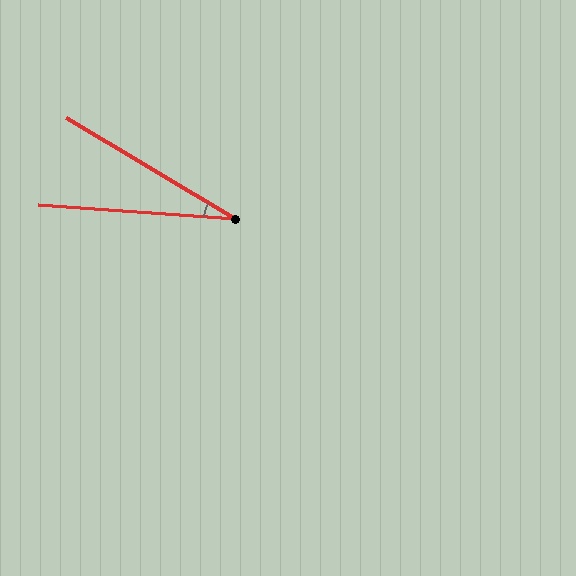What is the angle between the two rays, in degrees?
Approximately 27 degrees.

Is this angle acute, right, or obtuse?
It is acute.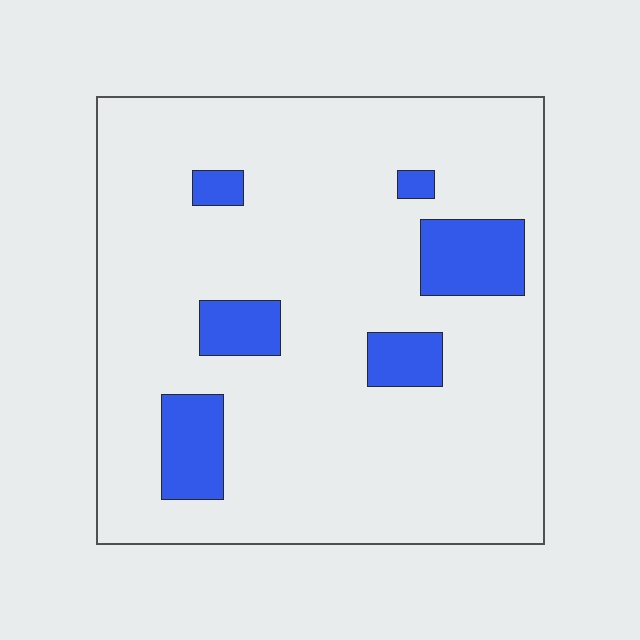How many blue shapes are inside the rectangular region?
6.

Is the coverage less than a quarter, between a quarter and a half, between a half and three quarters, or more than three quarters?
Less than a quarter.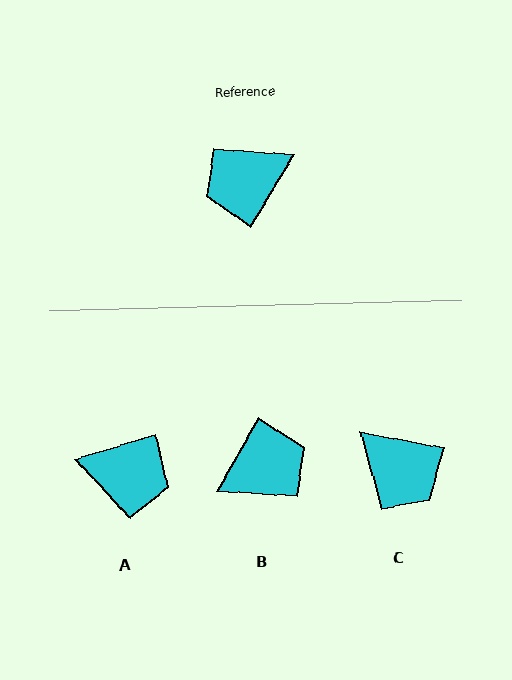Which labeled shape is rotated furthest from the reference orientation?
B, about 179 degrees away.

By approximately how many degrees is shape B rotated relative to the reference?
Approximately 179 degrees clockwise.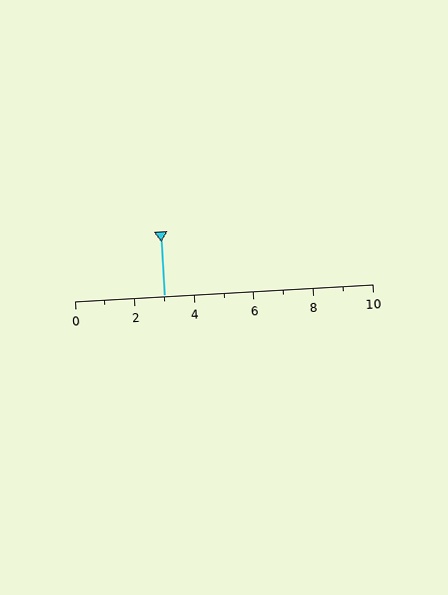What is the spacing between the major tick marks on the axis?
The major ticks are spaced 2 apart.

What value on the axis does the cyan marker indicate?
The marker indicates approximately 3.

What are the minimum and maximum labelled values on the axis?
The axis runs from 0 to 10.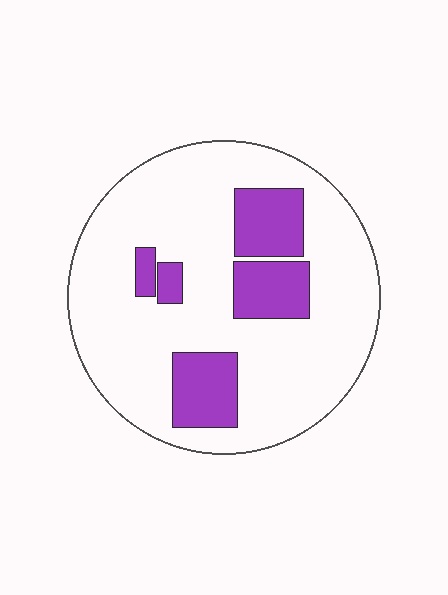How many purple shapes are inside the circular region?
5.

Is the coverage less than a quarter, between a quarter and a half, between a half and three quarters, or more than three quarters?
Less than a quarter.